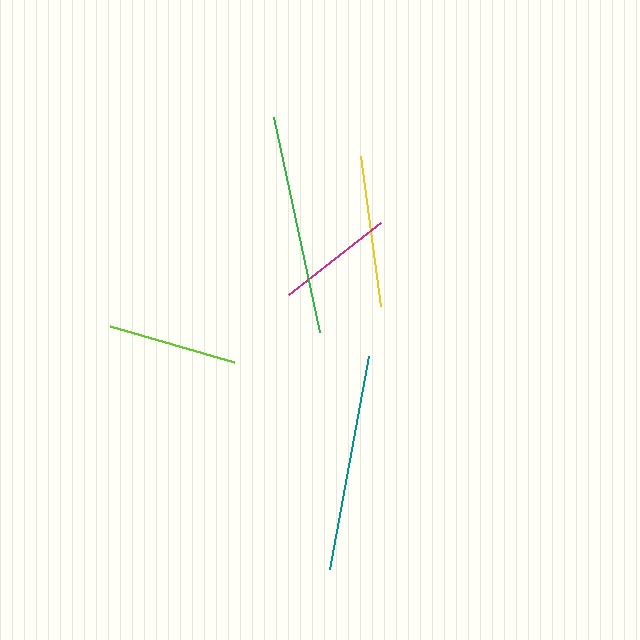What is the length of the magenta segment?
The magenta segment is approximately 117 pixels long.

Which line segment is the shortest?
The magenta line is the shortest at approximately 117 pixels.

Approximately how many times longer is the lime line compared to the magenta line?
The lime line is approximately 1.1 times the length of the magenta line.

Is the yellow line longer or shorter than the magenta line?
The yellow line is longer than the magenta line.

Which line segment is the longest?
The green line is the longest at approximately 219 pixels.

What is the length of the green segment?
The green segment is approximately 219 pixels long.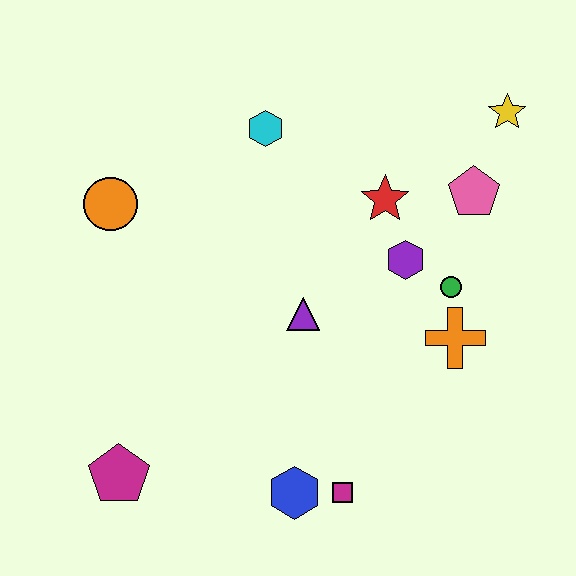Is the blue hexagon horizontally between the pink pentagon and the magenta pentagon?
Yes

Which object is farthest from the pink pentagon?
The magenta pentagon is farthest from the pink pentagon.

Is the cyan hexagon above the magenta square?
Yes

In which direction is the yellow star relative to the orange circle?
The yellow star is to the right of the orange circle.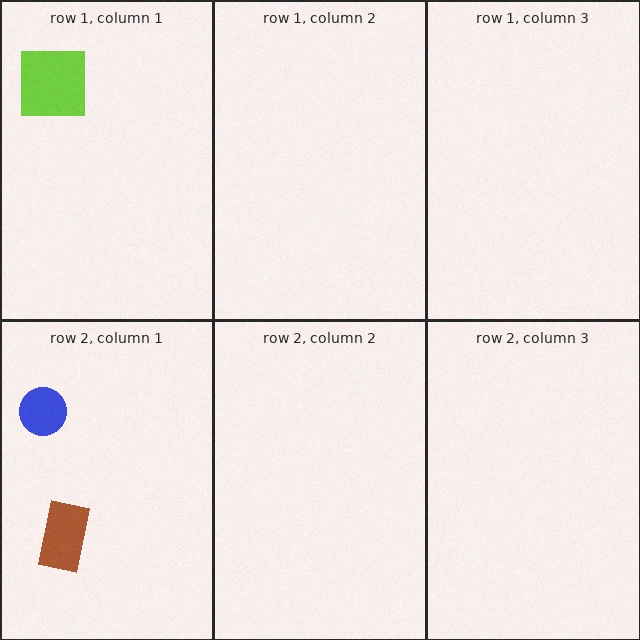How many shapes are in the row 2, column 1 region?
2.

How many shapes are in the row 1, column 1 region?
1.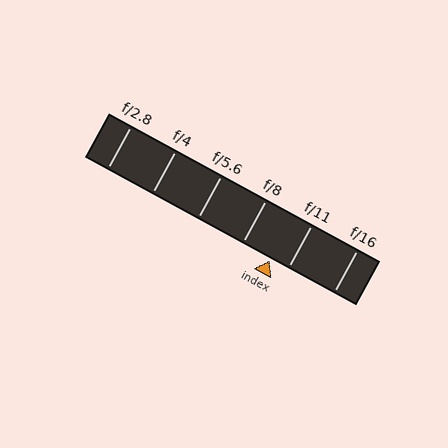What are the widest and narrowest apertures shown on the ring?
The widest aperture shown is f/2.8 and the narrowest is f/16.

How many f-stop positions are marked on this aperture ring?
There are 6 f-stop positions marked.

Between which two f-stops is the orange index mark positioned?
The index mark is between f/8 and f/11.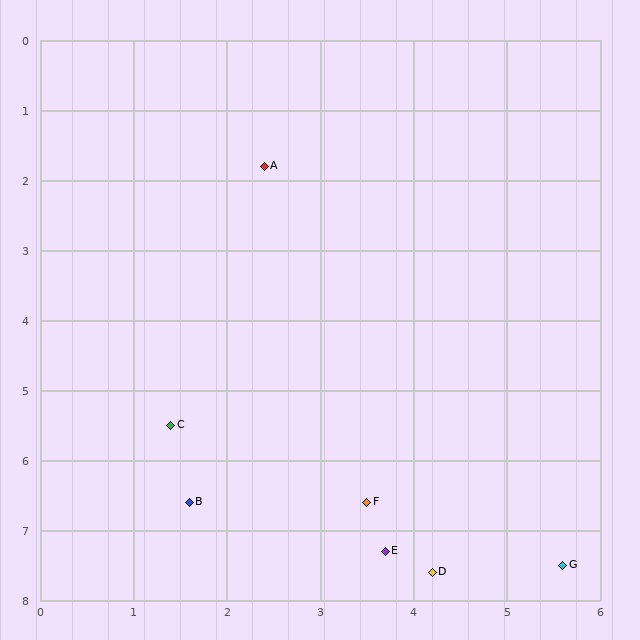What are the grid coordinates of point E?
Point E is at approximately (3.7, 7.3).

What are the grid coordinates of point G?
Point G is at approximately (5.6, 7.5).